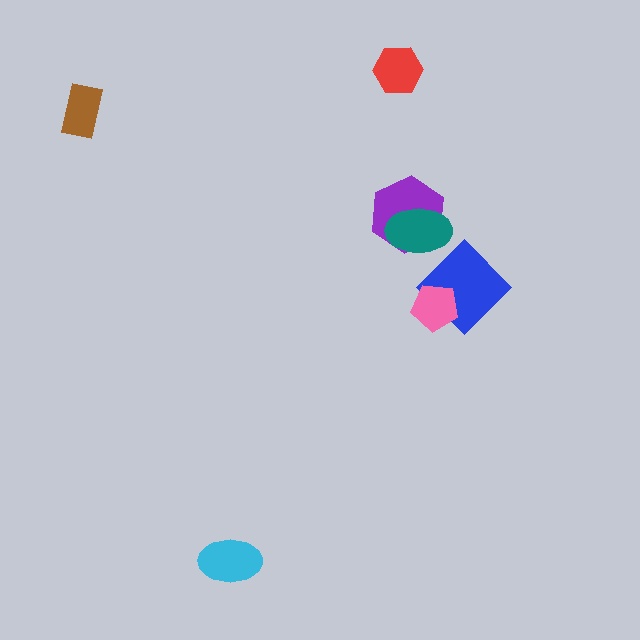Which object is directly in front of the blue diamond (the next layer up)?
The teal ellipse is directly in front of the blue diamond.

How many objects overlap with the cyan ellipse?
0 objects overlap with the cyan ellipse.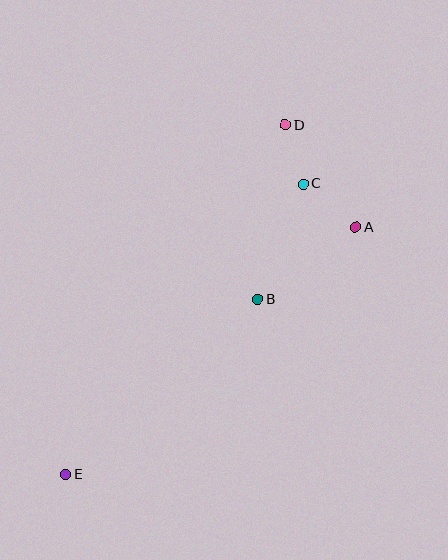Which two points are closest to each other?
Points C and D are closest to each other.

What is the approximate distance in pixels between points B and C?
The distance between B and C is approximately 124 pixels.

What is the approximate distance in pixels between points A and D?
The distance between A and D is approximately 124 pixels.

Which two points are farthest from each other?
Points D and E are farthest from each other.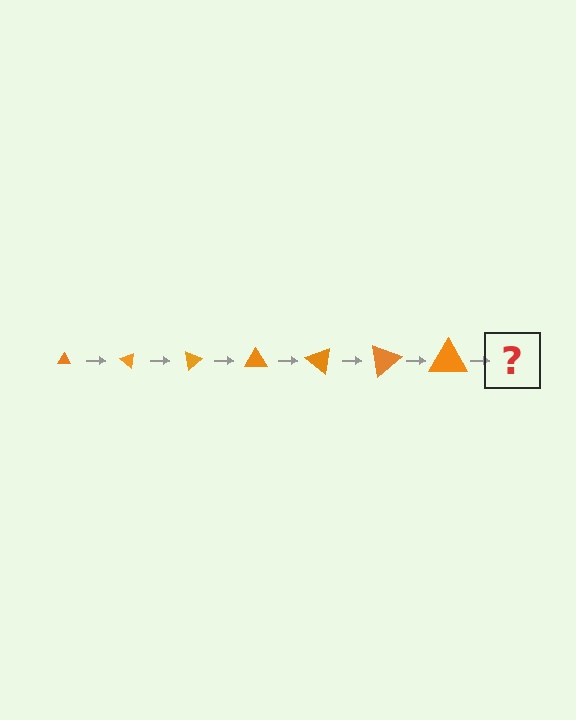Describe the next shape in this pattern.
It should be a triangle, larger than the previous one and rotated 280 degrees from the start.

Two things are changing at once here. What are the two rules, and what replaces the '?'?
The two rules are that the triangle grows larger each step and it rotates 40 degrees each step. The '?' should be a triangle, larger than the previous one and rotated 280 degrees from the start.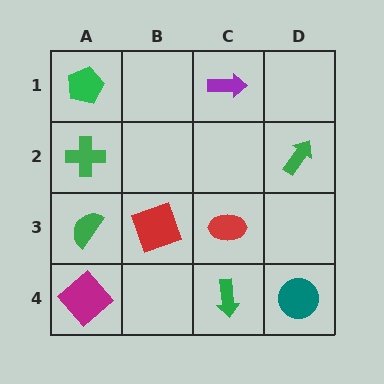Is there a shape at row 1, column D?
No, that cell is empty.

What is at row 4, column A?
A magenta diamond.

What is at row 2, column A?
A green cross.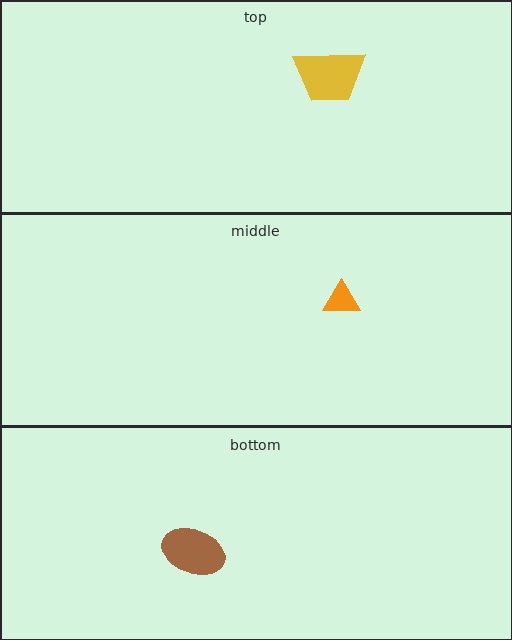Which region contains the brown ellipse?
The bottom region.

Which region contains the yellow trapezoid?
The top region.